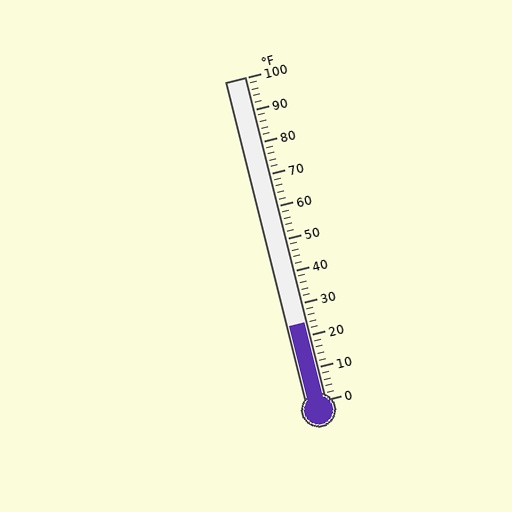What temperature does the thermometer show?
The thermometer shows approximately 24°F.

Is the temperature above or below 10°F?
The temperature is above 10°F.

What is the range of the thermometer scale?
The thermometer scale ranges from 0°F to 100°F.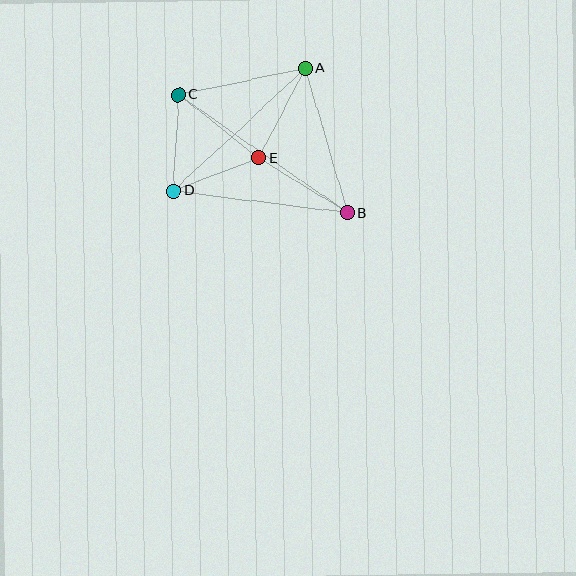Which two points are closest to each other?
Points D and E are closest to each other.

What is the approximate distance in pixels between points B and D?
The distance between B and D is approximately 175 pixels.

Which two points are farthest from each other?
Points B and C are farthest from each other.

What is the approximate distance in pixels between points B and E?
The distance between B and E is approximately 104 pixels.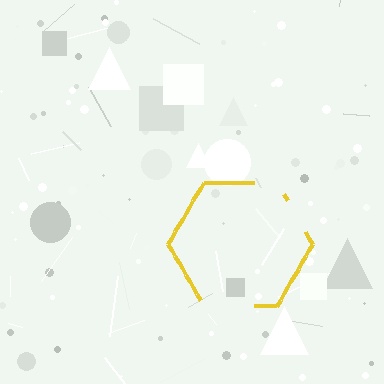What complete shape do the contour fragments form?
The contour fragments form a hexagon.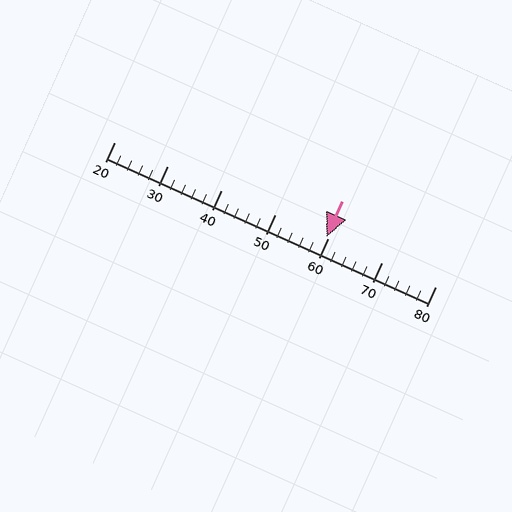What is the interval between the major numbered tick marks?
The major tick marks are spaced 10 units apart.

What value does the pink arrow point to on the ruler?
The pink arrow points to approximately 60.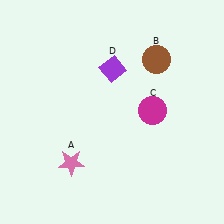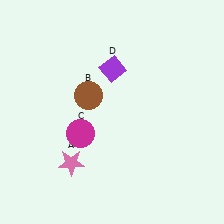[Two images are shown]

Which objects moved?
The objects that moved are: the brown circle (B), the magenta circle (C).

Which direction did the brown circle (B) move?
The brown circle (B) moved left.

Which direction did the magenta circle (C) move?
The magenta circle (C) moved left.